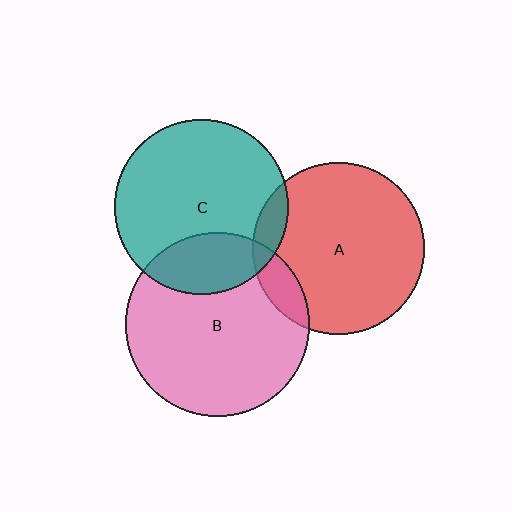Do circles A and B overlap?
Yes.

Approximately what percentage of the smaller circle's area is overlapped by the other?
Approximately 10%.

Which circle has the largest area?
Circle B (pink).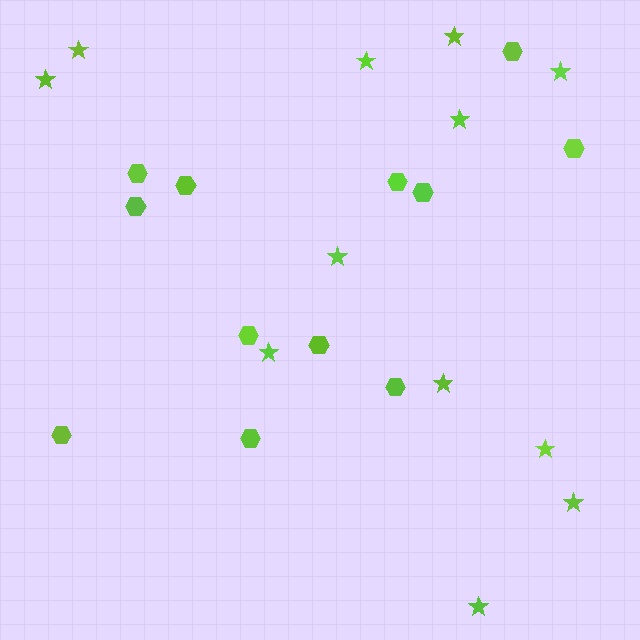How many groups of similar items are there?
There are 2 groups: one group of stars (12) and one group of hexagons (12).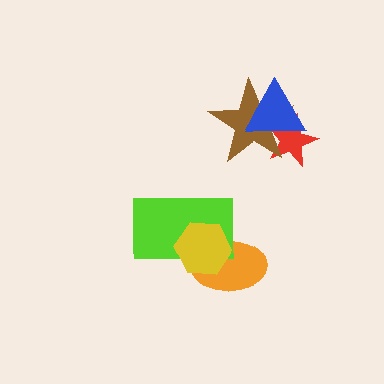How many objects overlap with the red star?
2 objects overlap with the red star.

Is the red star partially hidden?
Yes, it is partially covered by another shape.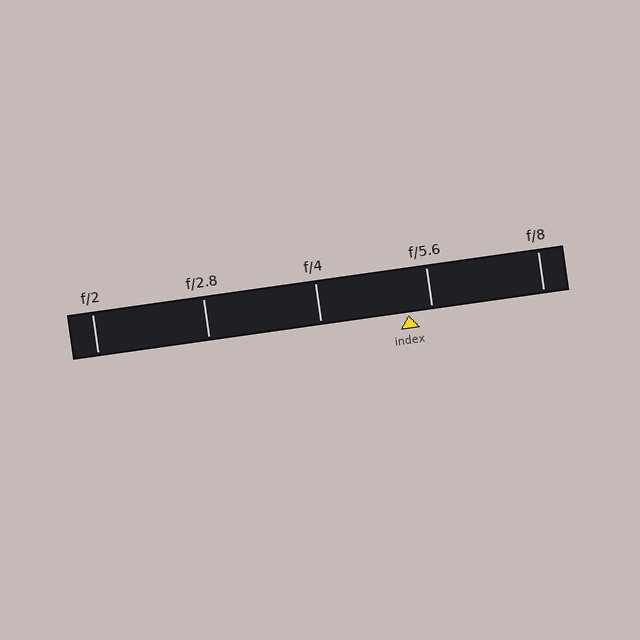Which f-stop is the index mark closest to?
The index mark is closest to f/5.6.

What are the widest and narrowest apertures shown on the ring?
The widest aperture shown is f/2 and the narrowest is f/8.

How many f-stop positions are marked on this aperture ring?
There are 5 f-stop positions marked.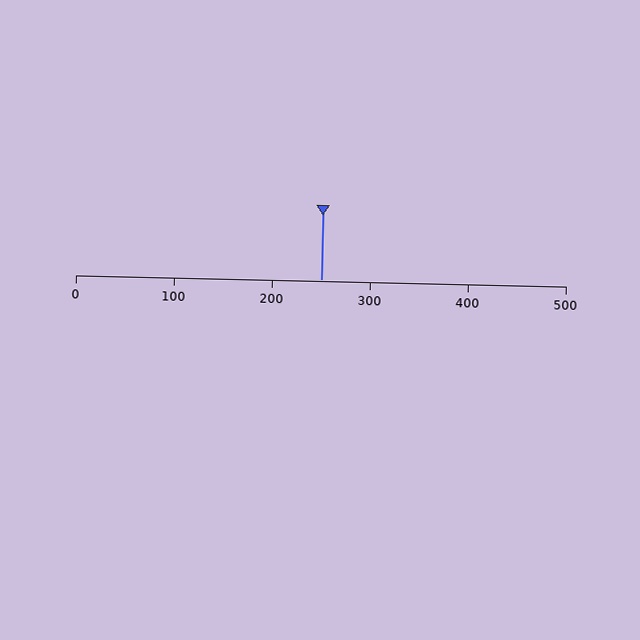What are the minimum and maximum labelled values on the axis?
The axis runs from 0 to 500.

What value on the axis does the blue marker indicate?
The marker indicates approximately 250.